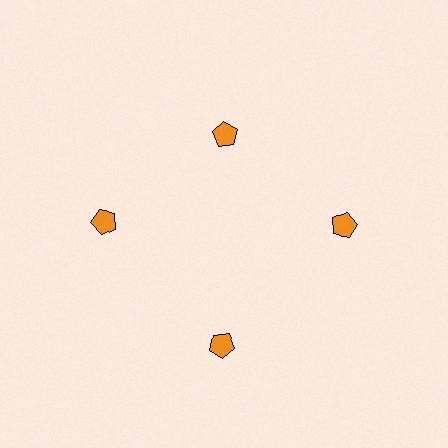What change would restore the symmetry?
The symmetry would be restored by moving it outward, back onto the ring so that all 4 pentagons sit at equal angles and equal distance from the center.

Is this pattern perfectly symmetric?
No. The 4 orange pentagons are arranged in a ring, but one element near the 12 o'clock position is pulled inward toward the center, breaking the 4-fold rotational symmetry.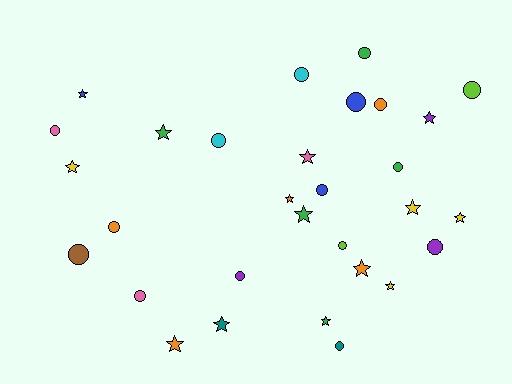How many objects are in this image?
There are 30 objects.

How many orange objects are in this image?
There are 5 orange objects.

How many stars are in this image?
There are 14 stars.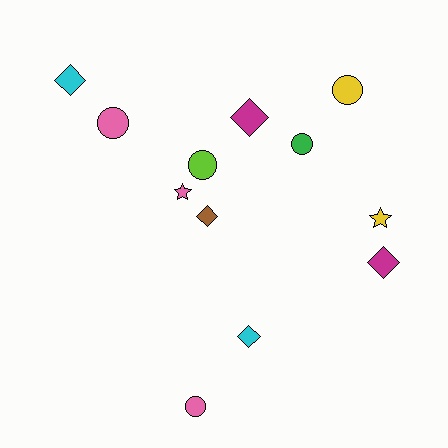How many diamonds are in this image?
There are 5 diamonds.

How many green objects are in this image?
There is 1 green object.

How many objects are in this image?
There are 12 objects.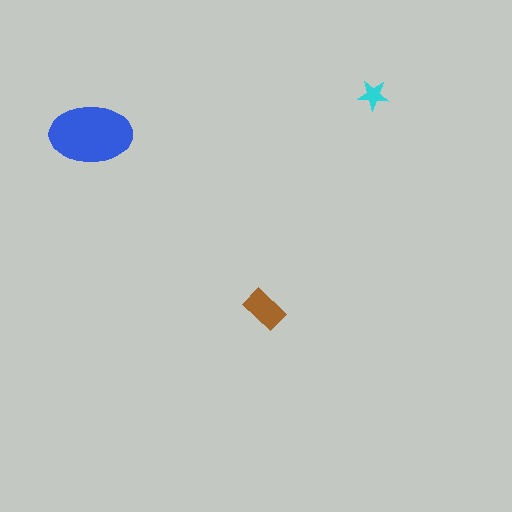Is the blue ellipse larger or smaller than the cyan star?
Larger.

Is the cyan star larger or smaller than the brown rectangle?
Smaller.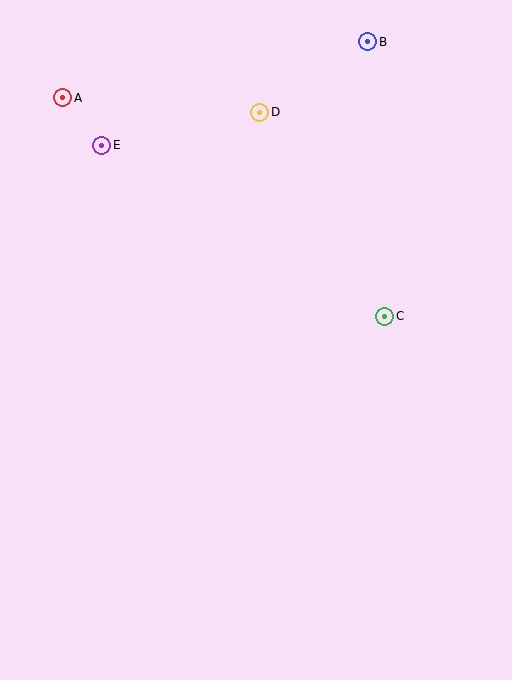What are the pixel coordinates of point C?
Point C is at (385, 316).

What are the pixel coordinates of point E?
Point E is at (102, 145).